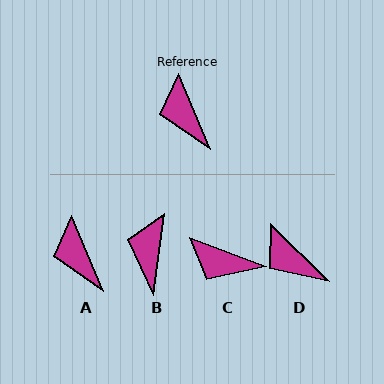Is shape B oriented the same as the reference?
No, it is off by about 30 degrees.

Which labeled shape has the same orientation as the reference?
A.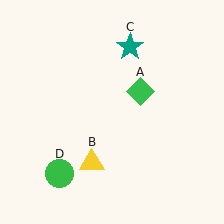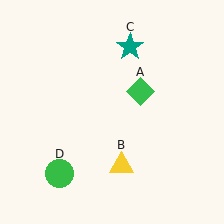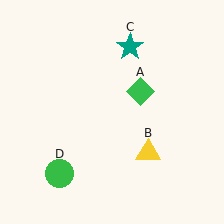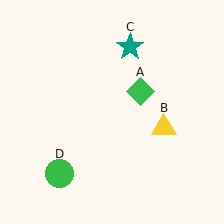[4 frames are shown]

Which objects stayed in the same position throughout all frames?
Green diamond (object A) and teal star (object C) and green circle (object D) remained stationary.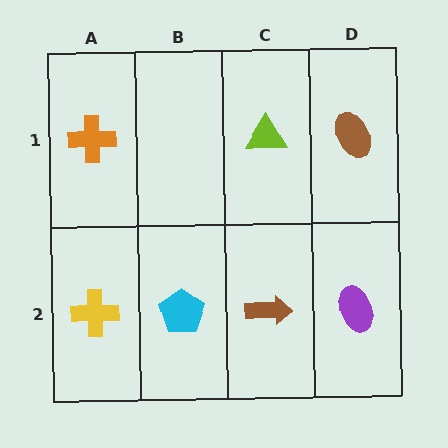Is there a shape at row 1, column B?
No, that cell is empty.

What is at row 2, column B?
A cyan pentagon.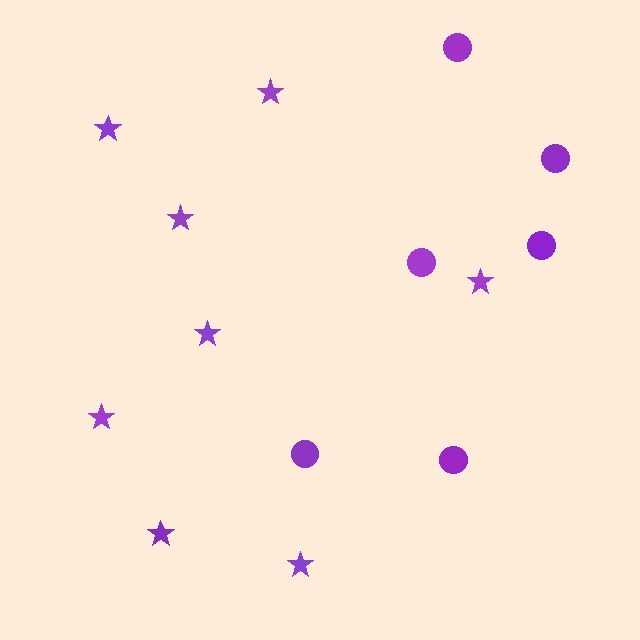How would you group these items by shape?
There are 2 groups: one group of stars (8) and one group of circles (6).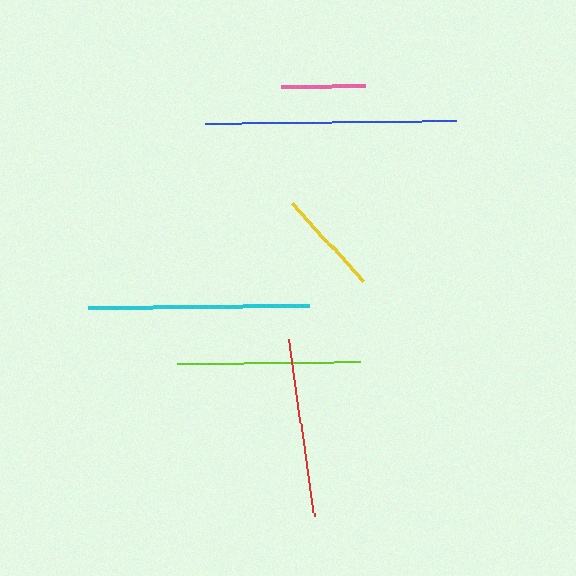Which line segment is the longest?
The blue line is the longest at approximately 251 pixels.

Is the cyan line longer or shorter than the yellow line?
The cyan line is longer than the yellow line.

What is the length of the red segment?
The red segment is approximately 179 pixels long.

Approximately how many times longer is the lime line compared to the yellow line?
The lime line is approximately 1.7 times the length of the yellow line.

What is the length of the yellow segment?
The yellow segment is approximately 105 pixels long.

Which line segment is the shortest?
The pink line is the shortest at approximately 84 pixels.